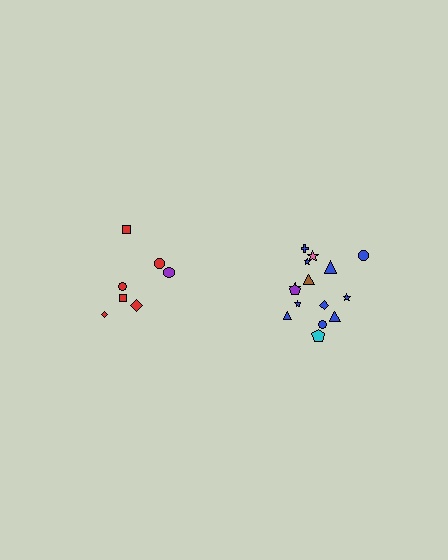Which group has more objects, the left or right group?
The right group.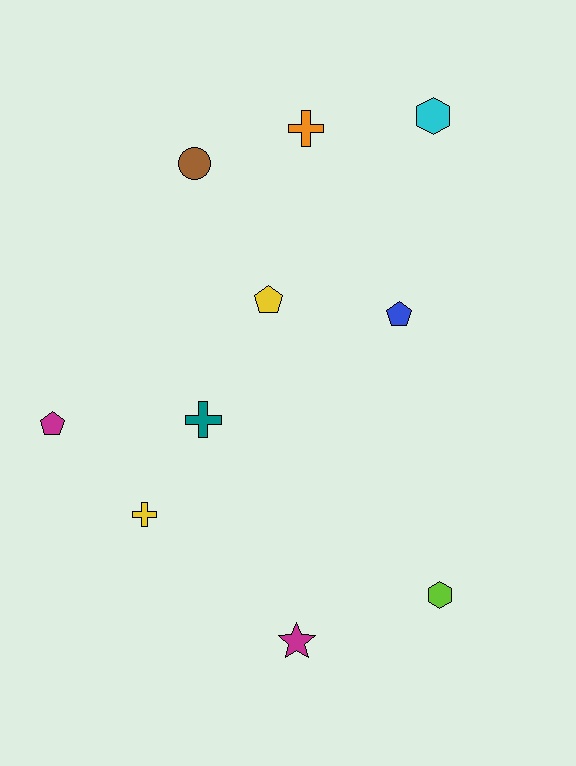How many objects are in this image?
There are 10 objects.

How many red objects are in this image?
There are no red objects.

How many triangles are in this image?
There are no triangles.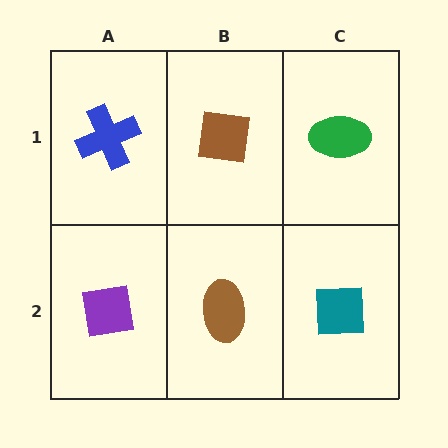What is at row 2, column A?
A purple square.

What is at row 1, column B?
A brown square.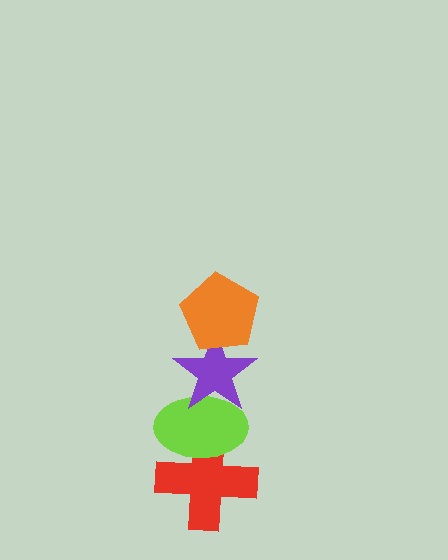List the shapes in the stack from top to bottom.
From top to bottom: the orange pentagon, the purple star, the lime ellipse, the red cross.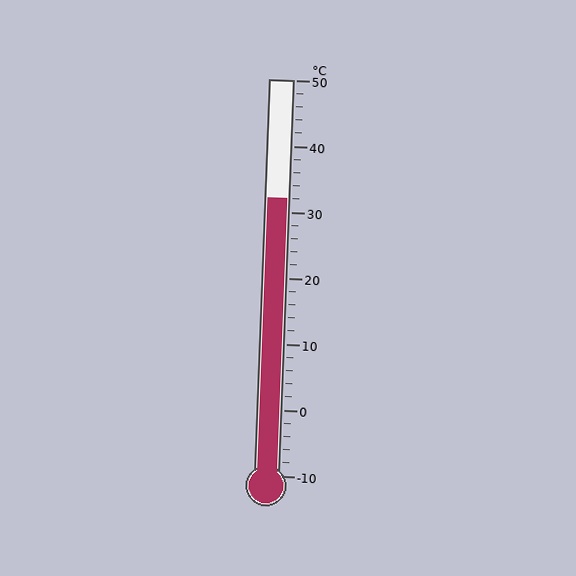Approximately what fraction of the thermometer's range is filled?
The thermometer is filled to approximately 70% of its range.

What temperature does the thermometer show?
The thermometer shows approximately 32°C.